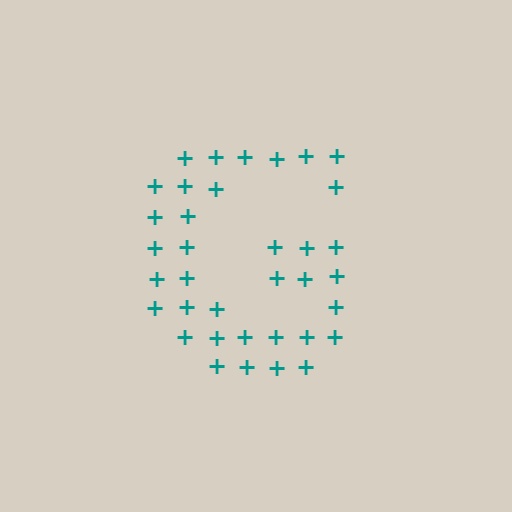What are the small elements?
The small elements are plus signs.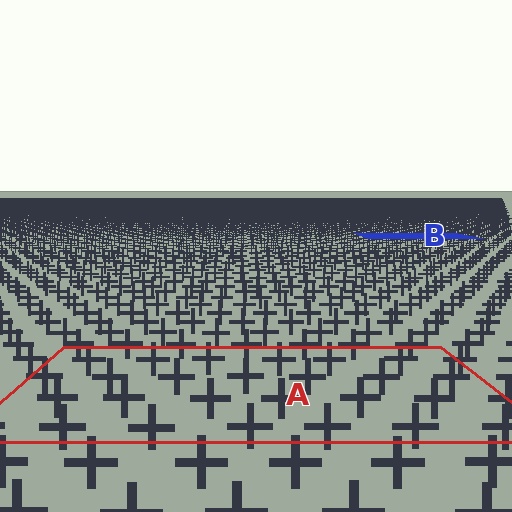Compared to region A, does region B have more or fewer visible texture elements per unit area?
Region B has more texture elements per unit area — they are packed more densely because it is farther away.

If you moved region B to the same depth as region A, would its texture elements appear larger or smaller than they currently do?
They would appear larger. At a closer depth, the same texture elements are projected at a bigger on-screen size.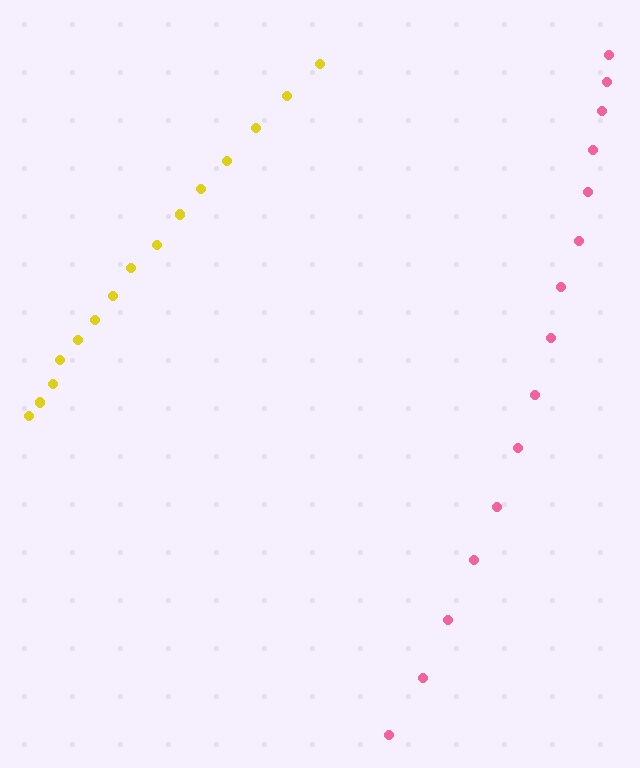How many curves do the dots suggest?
There are 2 distinct paths.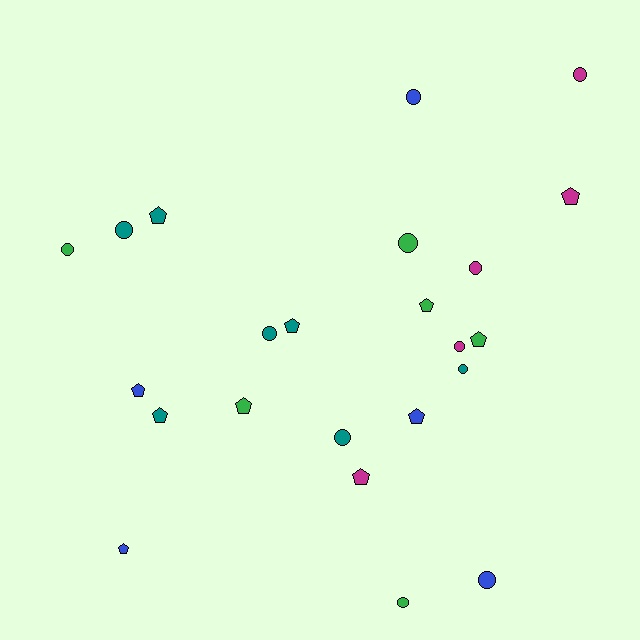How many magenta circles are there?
There are 3 magenta circles.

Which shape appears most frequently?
Circle, with 12 objects.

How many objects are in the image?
There are 23 objects.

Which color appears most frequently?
Teal, with 7 objects.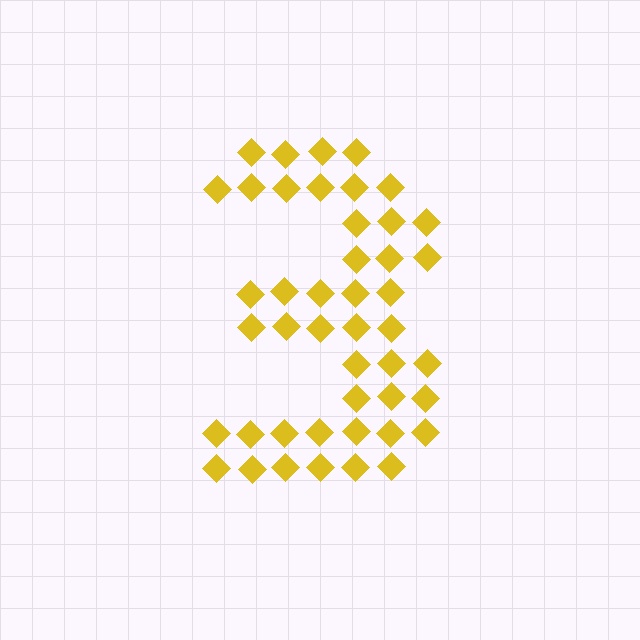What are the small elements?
The small elements are diamonds.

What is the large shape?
The large shape is the digit 3.